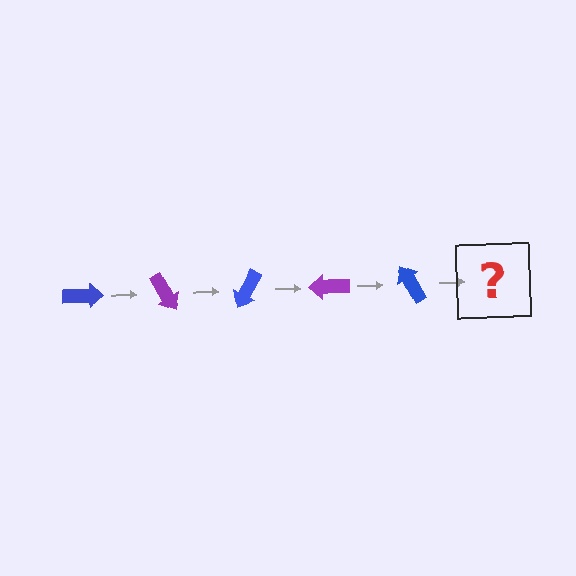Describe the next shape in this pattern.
It should be a purple arrow, rotated 300 degrees from the start.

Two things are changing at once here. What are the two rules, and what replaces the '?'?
The two rules are that it rotates 60 degrees each step and the color cycles through blue and purple. The '?' should be a purple arrow, rotated 300 degrees from the start.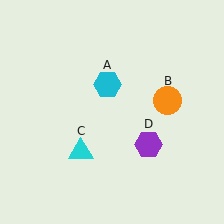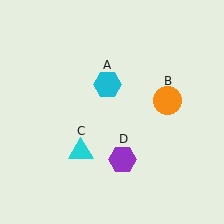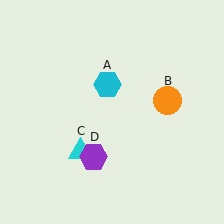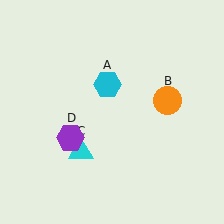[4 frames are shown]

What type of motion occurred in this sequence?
The purple hexagon (object D) rotated clockwise around the center of the scene.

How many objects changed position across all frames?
1 object changed position: purple hexagon (object D).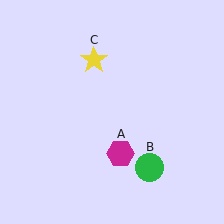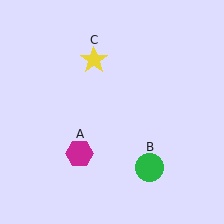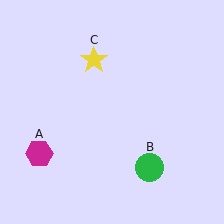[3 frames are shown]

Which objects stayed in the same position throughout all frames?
Green circle (object B) and yellow star (object C) remained stationary.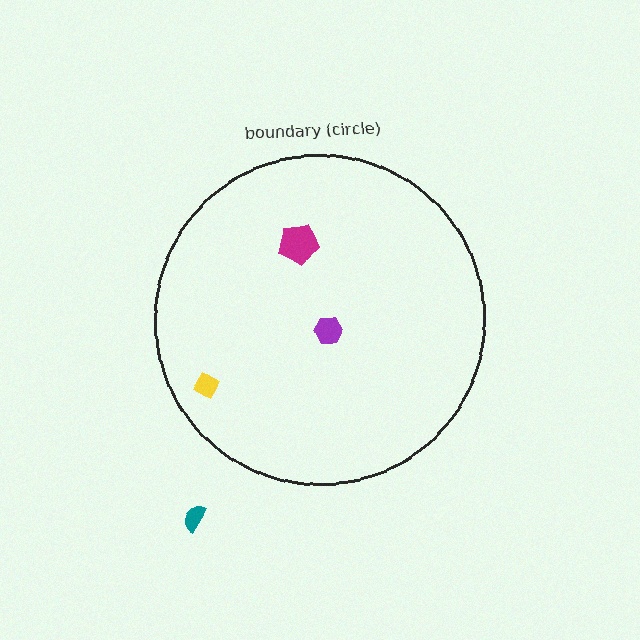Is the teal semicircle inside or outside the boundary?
Outside.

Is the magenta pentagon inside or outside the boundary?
Inside.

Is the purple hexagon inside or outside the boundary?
Inside.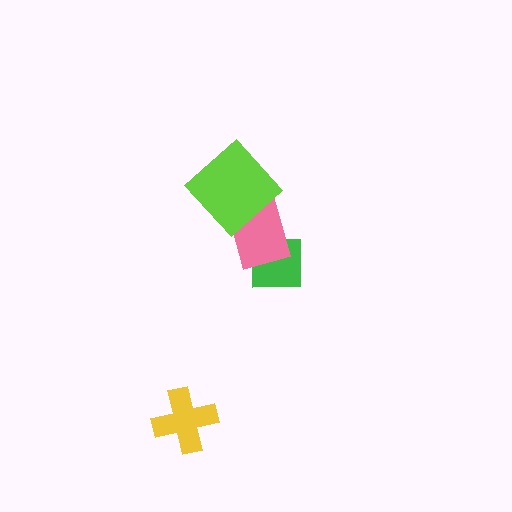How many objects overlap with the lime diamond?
1 object overlaps with the lime diamond.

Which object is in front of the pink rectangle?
The lime diamond is in front of the pink rectangle.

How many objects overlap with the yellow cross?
0 objects overlap with the yellow cross.